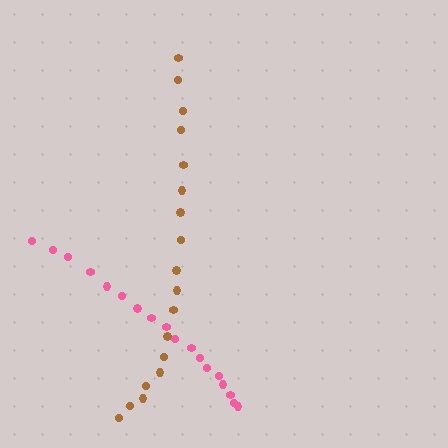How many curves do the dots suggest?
There are 2 distinct paths.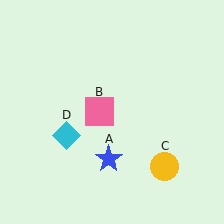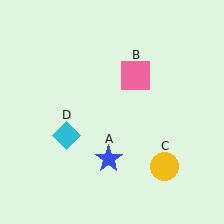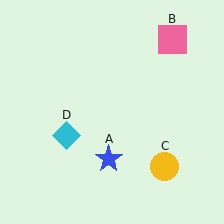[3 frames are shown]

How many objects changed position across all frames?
1 object changed position: pink square (object B).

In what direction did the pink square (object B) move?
The pink square (object B) moved up and to the right.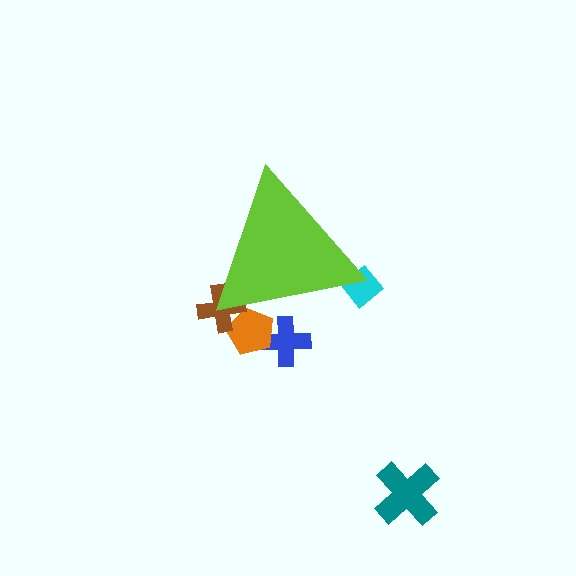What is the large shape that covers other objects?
A lime triangle.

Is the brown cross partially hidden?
Yes, the brown cross is partially hidden behind the lime triangle.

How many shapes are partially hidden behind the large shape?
4 shapes are partially hidden.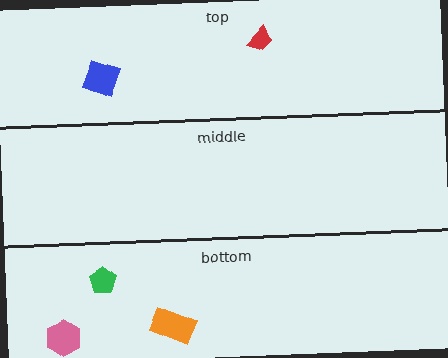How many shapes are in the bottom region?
3.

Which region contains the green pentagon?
The bottom region.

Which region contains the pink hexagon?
The bottom region.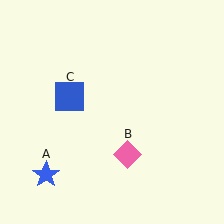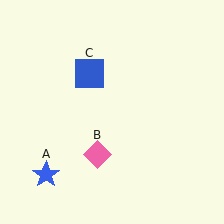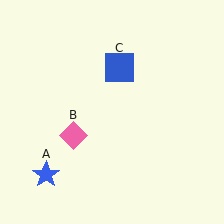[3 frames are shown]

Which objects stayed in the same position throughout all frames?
Blue star (object A) remained stationary.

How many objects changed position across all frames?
2 objects changed position: pink diamond (object B), blue square (object C).